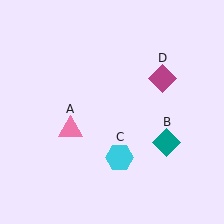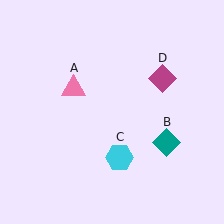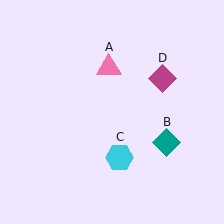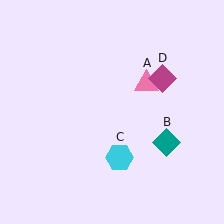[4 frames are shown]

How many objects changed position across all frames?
1 object changed position: pink triangle (object A).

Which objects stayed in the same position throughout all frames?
Teal diamond (object B) and cyan hexagon (object C) and magenta diamond (object D) remained stationary.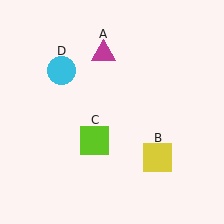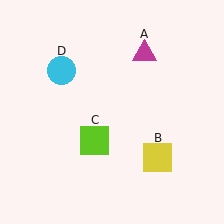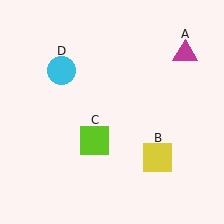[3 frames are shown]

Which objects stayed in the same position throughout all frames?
Yellow square (object B) and lime square (object C) and cyan circle (object D) remained stationary.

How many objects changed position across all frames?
1 object changed position: magenta triangle (object A).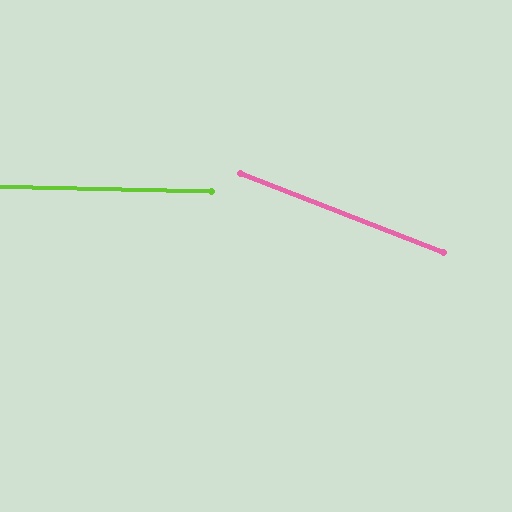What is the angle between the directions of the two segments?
Approximately 20 degrees.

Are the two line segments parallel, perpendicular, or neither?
Neither parallel nor perpendicular — they differ by about 20°.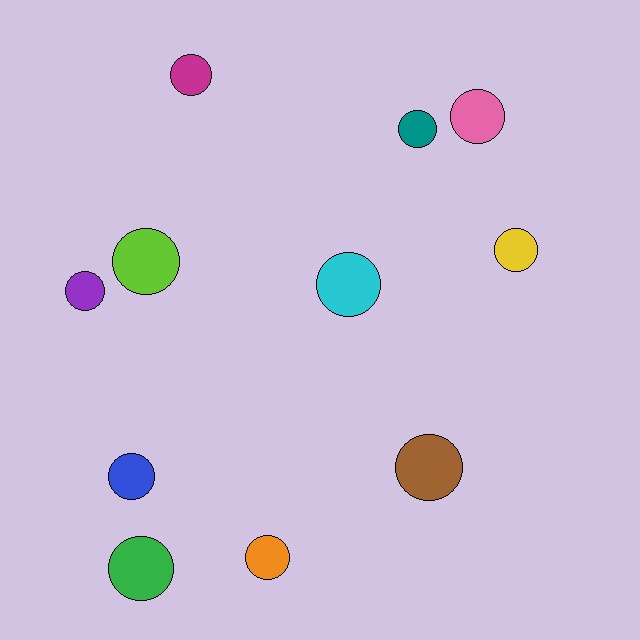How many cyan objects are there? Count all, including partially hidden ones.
There is 1 cyan object.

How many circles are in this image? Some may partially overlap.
There are 11 circles.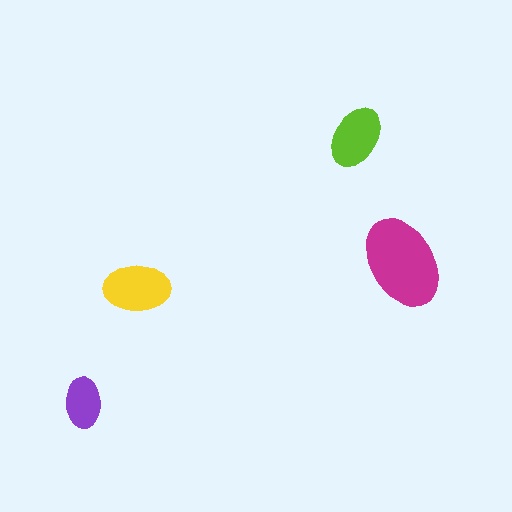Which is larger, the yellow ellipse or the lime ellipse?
The yellow one.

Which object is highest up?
The lime ellipse is topmost.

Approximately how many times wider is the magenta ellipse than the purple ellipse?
About 2 times wider.